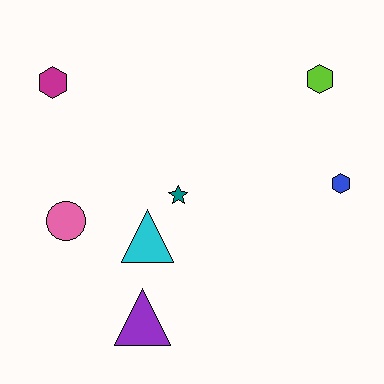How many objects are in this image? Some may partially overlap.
There are 7 objects.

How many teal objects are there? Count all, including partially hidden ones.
There is 1 teal object.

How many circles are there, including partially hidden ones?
There is 1 circle.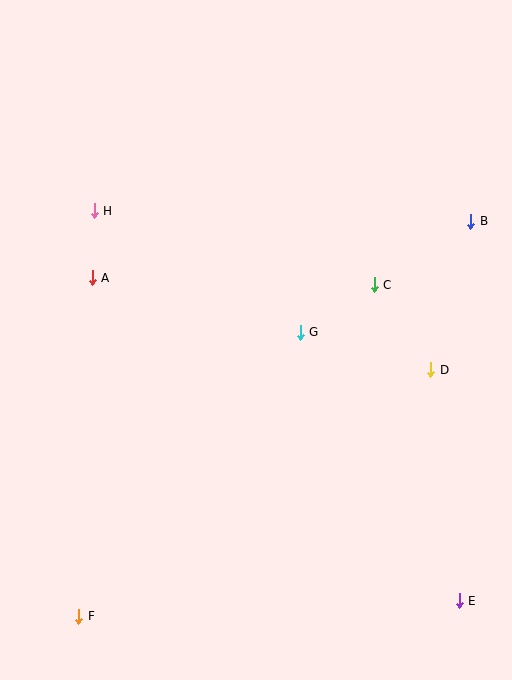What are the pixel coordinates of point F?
Point F is at (79, 616).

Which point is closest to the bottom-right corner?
Point E is closest to the bottom-right corner.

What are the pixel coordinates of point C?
Point C is at (374, 285).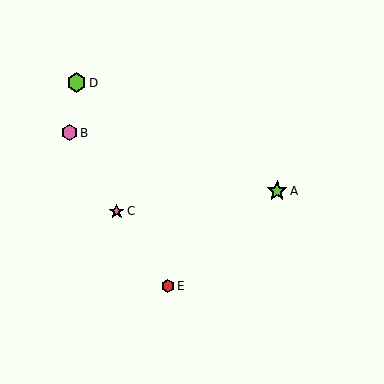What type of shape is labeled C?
Shape C is a pink star.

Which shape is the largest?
The lime star (labeled A) is the largest.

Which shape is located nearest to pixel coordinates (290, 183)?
The lime star (labeled A) at (277, 191) is nearest to that location.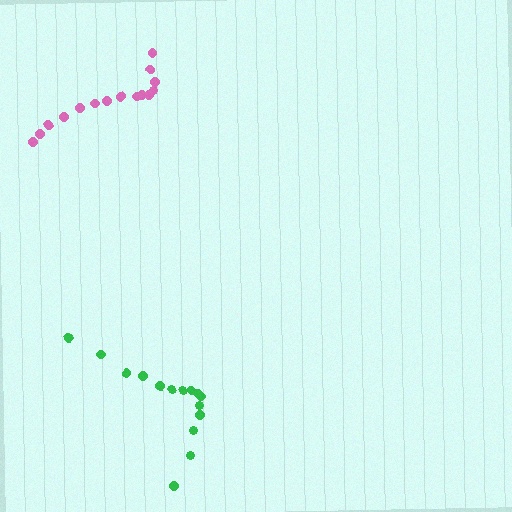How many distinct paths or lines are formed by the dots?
There are 2 distinct paths.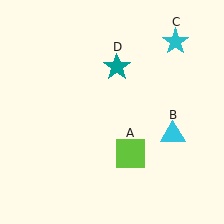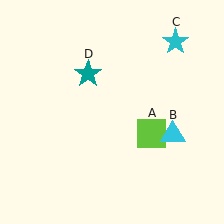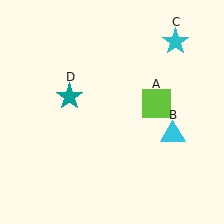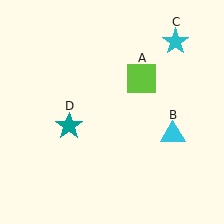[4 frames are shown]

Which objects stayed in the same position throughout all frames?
Cyan triangle (object B) and cyan star (object C) remained stationary.